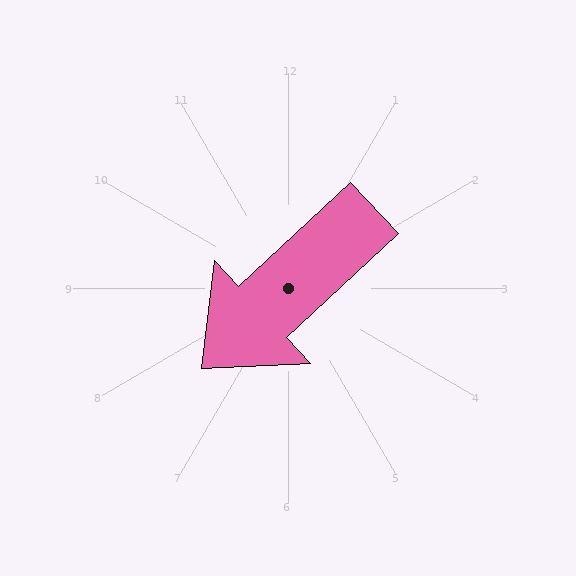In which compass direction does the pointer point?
Southwest.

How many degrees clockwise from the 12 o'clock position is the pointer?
Approximately 227 degrees.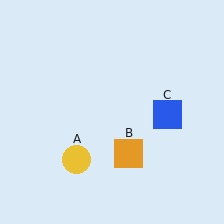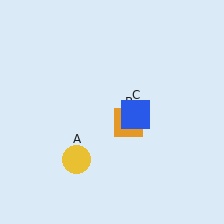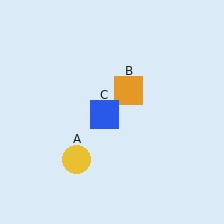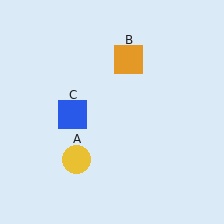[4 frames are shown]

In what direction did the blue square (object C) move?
The blue square (object C) moved left.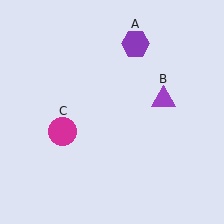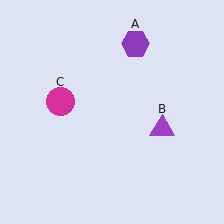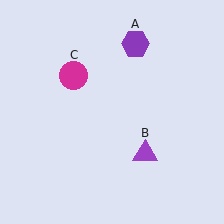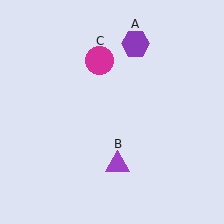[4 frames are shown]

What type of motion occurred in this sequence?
The purple triangle (object B), magenta circle (object C) rotated clockwise around the center of the scene.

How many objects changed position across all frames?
2 objects changed position: purple triangle (object B), magenta circle (object C).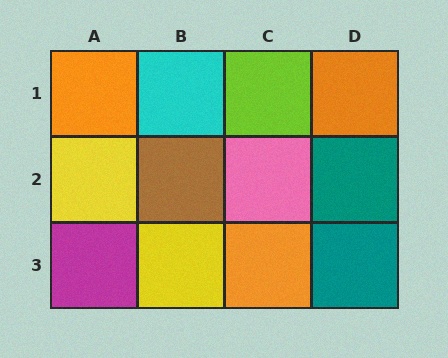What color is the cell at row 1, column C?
Lime.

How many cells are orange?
3 cells are orange.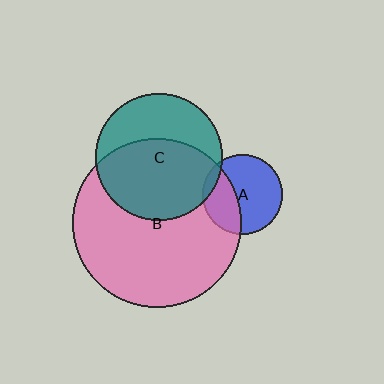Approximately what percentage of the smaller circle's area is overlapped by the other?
Approximately 10%.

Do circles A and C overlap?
Yes.